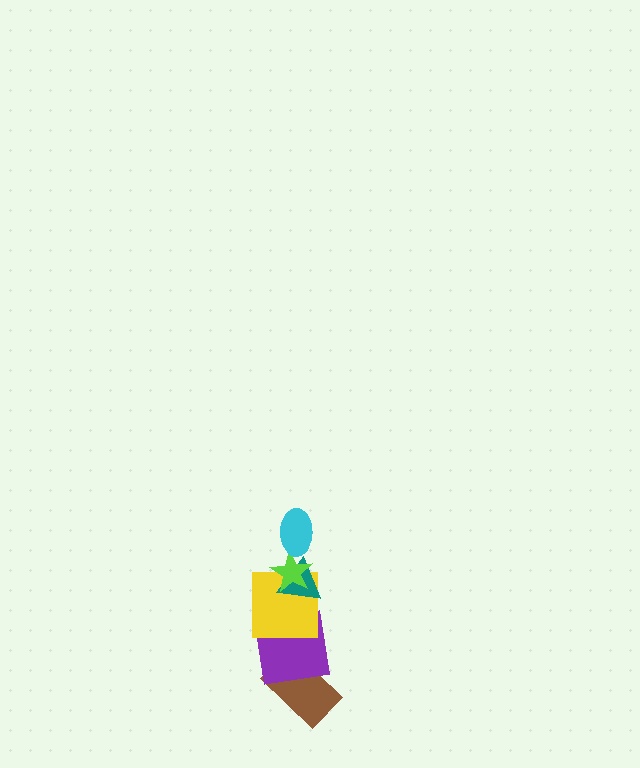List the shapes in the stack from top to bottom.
From top to bottom: the cyan ellipse, the lime star, the teal triangle, the yellow square, the purple square, the brown rectangle.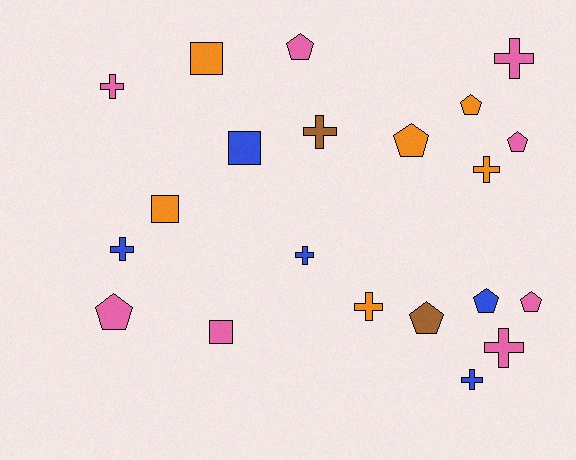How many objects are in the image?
There are 21 objects.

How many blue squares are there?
There is 1 blue square.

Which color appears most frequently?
Pink, with 8 objects.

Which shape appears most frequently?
Cross, with 9 objects.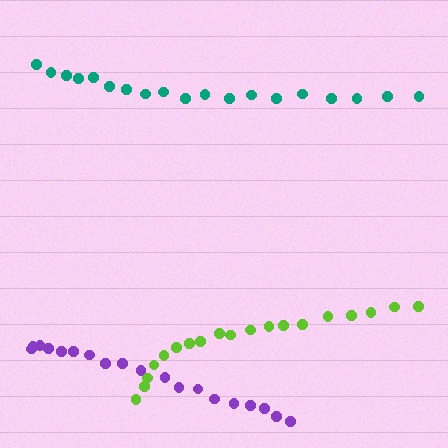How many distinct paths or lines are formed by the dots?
There are 3 distinct paths.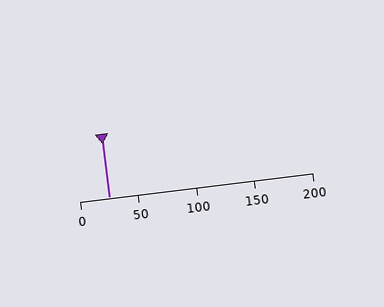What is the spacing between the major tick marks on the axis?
The major ticks are spaced 50 apart.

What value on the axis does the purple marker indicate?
The marker indicates approximately 25.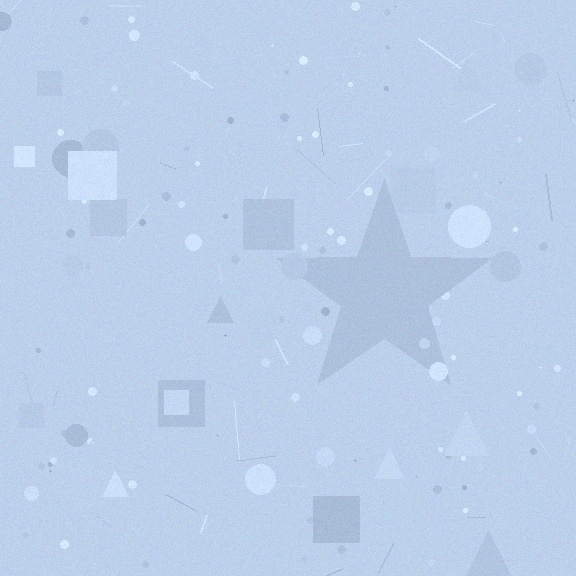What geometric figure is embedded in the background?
A star is embedded in the background.